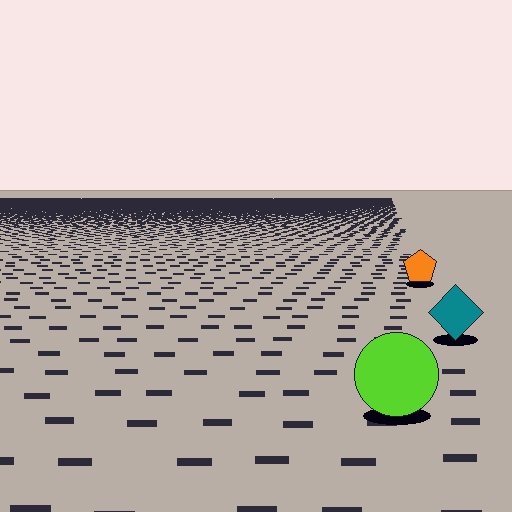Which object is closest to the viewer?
The lime circle is closest. The texture marks near it are larger and more spread out.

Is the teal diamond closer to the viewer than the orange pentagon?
Yes. The teal diamond is closer — you can tell from the texture gradient: the ground texture is coarser near it.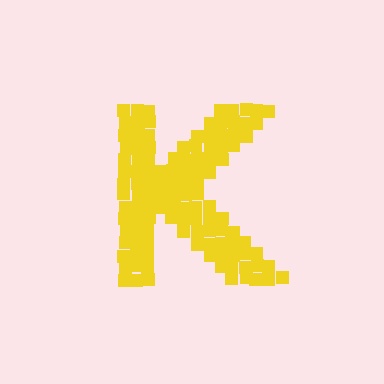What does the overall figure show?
The overall figure shows the letter K.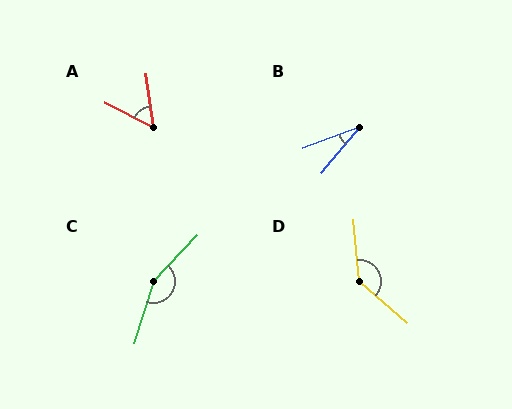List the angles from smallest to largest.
B (30°), A (55°), D (136°), C (155°).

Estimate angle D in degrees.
Approximately 136 degrees.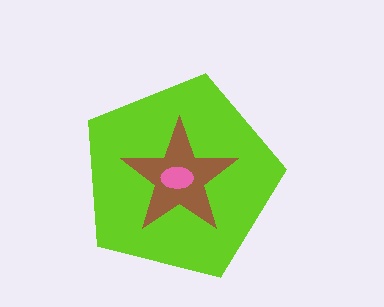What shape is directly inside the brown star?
The pink ellipse.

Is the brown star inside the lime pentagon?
Yes.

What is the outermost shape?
The lime pentagon.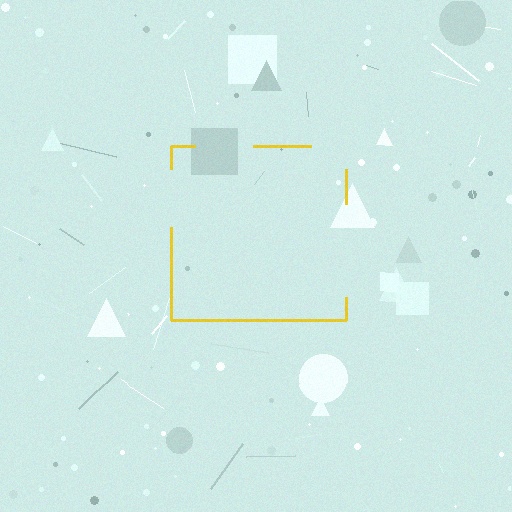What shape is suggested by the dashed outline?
The dashed outline suggests a square.